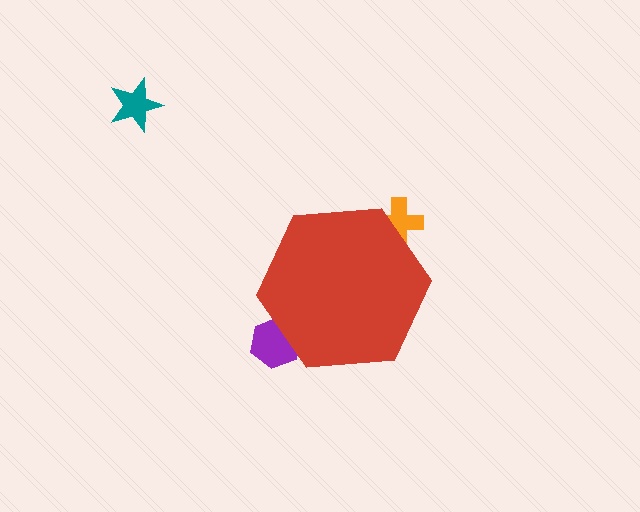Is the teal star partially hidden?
No, the teal star is fully visible.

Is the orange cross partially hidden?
Yes, the orange cross is partially hidden behind the red hexagon.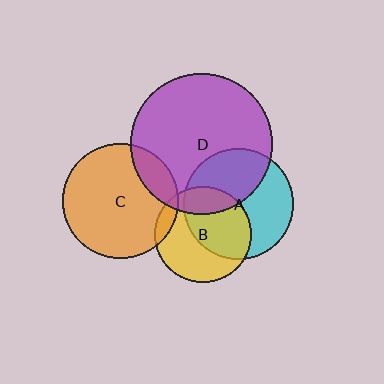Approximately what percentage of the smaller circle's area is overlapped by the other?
Approximately 10%.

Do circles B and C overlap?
Yes.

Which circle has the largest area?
Circle D (purple).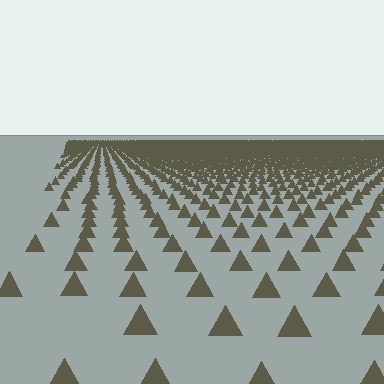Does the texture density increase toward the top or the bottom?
Density increases toward the top.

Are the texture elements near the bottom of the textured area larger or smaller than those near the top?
Larger. Near the bottom, elements are closer to the viewer and appear at a bigger on-screen size.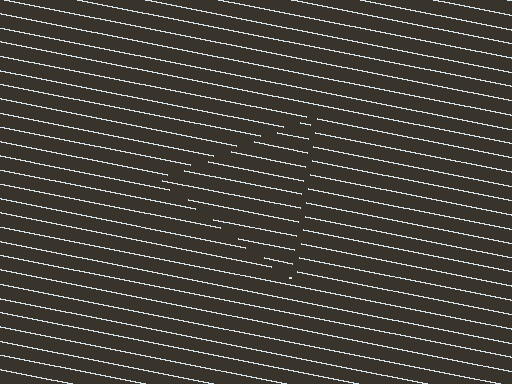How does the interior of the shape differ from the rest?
The interior of the shape contains the same grating, shifted by half a period — the contour is defined by the phase discontinuity where line-ends from the inner and outer gratings abut.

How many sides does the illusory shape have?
3 sides — the line-ends trace a triangle.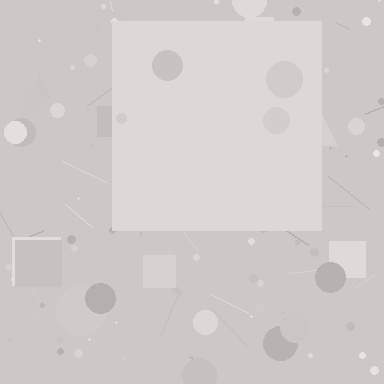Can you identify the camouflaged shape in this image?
The camouflaged shape is a square.